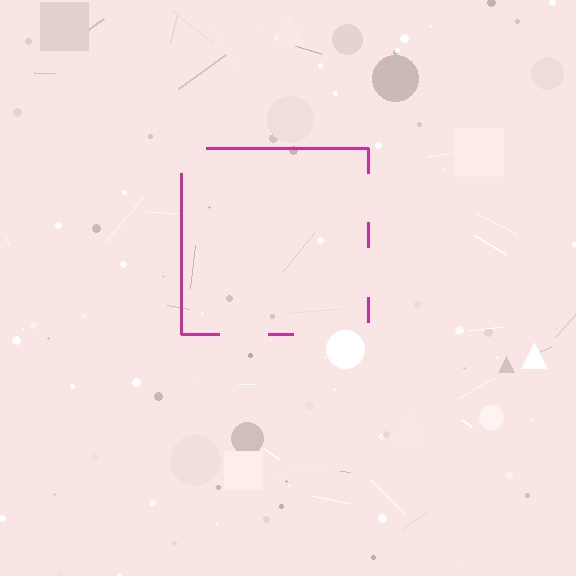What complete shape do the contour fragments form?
The contour fragments form a square.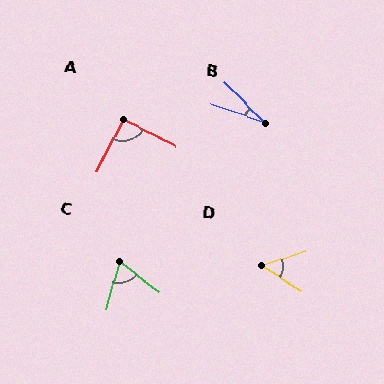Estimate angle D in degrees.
Approximately 51 degrees.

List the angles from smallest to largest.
B (25°), D (51°), C (68°), A (90°).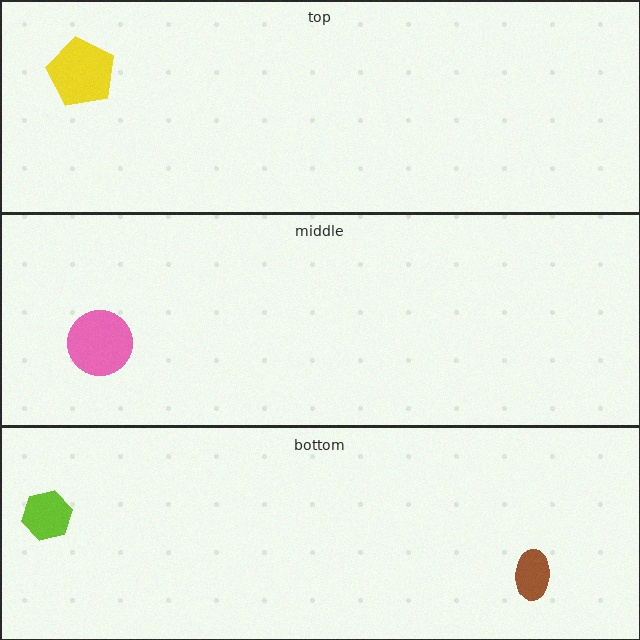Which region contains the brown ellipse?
The bottom region.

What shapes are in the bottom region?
The brown ellipse, the lime hexagon.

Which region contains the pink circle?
The middle region.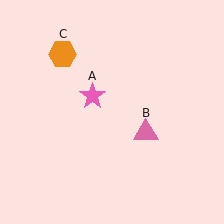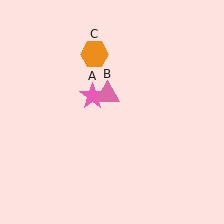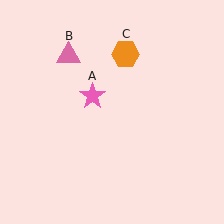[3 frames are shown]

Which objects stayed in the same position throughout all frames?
Pink star (object A) remained stationary.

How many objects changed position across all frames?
2 objects changed position: pink triangle (object B), orange hexagon (object C).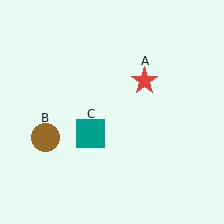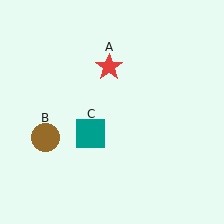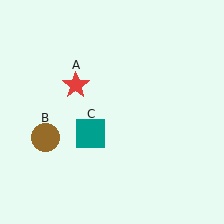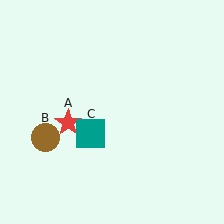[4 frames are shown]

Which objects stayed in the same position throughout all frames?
Brown circle (object B) and teal square (object C) remained stationary.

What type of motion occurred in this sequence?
The red star (object A) rotated counterclockwise around the center of the scene.